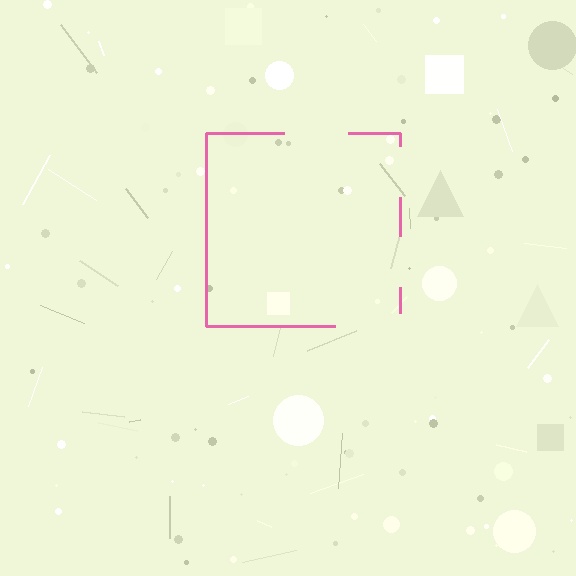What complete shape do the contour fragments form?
The contour fragments form a square.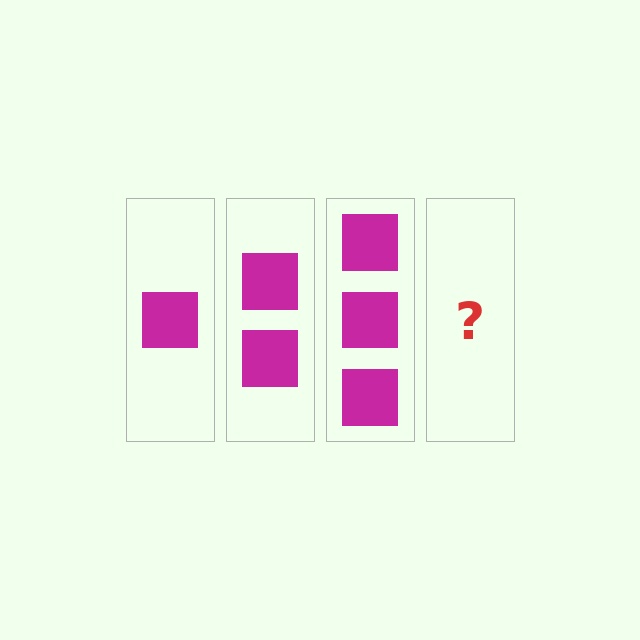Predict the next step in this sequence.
The next step is 4 squares.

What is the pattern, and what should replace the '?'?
The pattern is that each step adds one more square. The '?' should be 4 squares.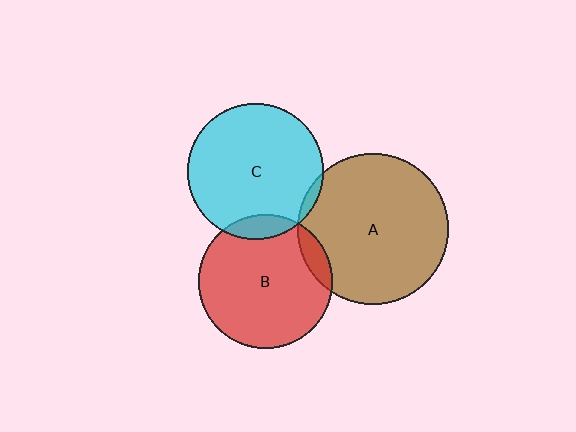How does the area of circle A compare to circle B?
Approximately 1.3 times.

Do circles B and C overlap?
Yes.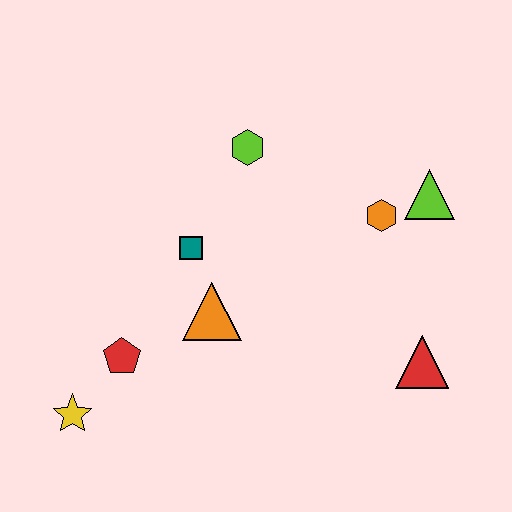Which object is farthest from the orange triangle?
The lime triangle is farthest from the orange triangle.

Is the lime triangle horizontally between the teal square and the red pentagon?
No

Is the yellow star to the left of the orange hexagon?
Yes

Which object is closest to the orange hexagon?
The lime triangle is closest to the orange hexagon.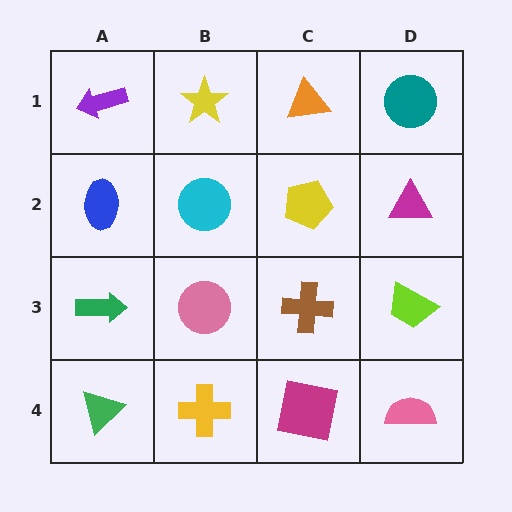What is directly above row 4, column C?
A brown cross.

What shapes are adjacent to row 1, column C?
A yellow pentagon (row 2, column C), a yellow star (row 1, column B), a teal circle (row 1, column D).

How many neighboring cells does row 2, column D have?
3.